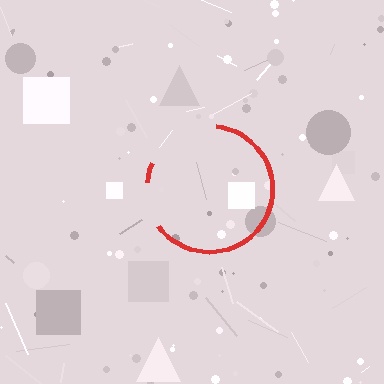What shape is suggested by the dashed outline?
The dashed outline suggests a circle.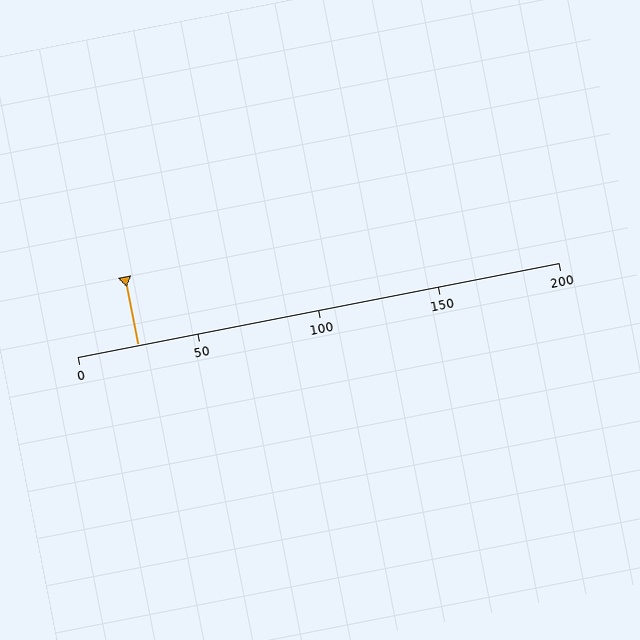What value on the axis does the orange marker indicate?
The marker indicates approximately 25.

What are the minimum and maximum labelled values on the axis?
The axis runs from 0 to 200.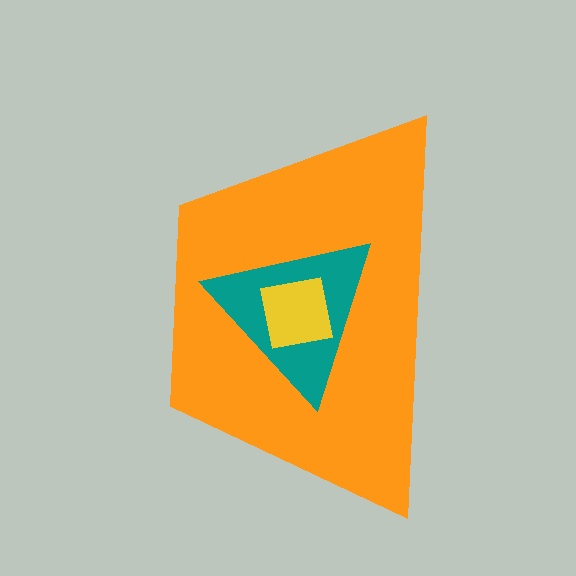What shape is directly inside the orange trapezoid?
The teal triangle.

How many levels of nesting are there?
3.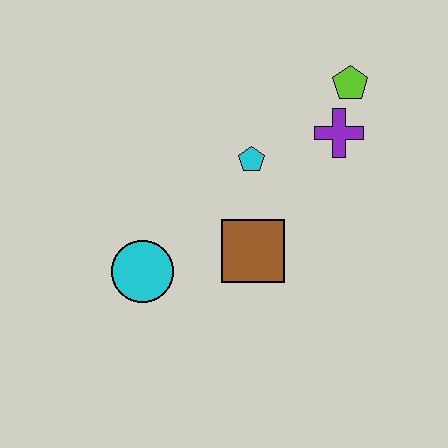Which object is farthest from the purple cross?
The cyan circle is farthest from the purple cross.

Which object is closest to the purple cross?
The lime pentagon is closest to the purple cross.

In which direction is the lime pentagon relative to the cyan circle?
The lime pentagon is to the right of the cyan circle.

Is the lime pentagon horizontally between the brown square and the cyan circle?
No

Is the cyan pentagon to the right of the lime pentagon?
No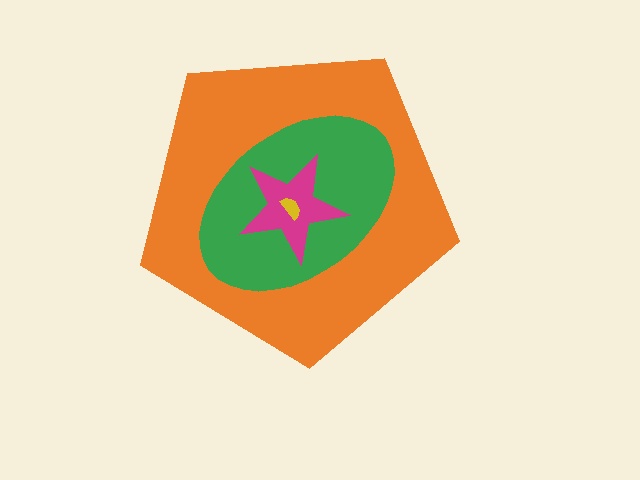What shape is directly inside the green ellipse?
The magenta star.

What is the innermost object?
The yellow semicircle.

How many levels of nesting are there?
4.